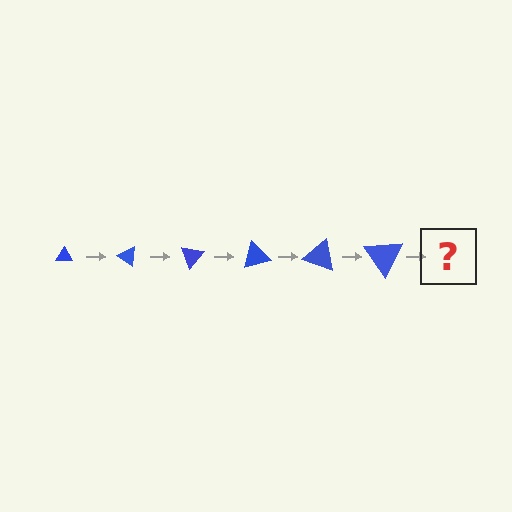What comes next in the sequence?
The next element should be a triangle, larger than the previous one and rotated 210 degrees from the start.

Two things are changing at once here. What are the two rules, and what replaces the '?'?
The two rules are that the triangle grows larger each step and it rotates 35 degrees each step. The '?' should be a triangle, larger than the previous one and rotated 210 degrees from the start.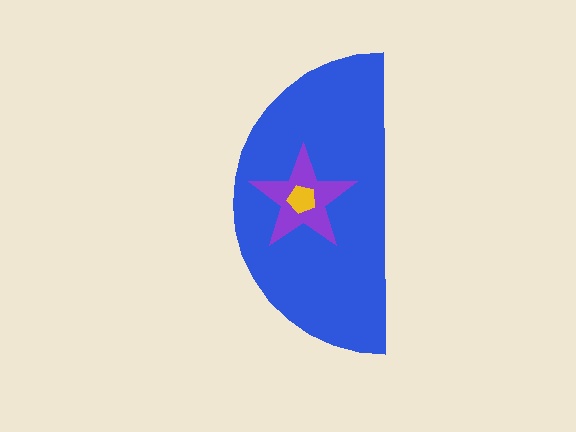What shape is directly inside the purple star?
The yellow pentagon.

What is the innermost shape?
The yellow pentagon.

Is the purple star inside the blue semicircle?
Yes.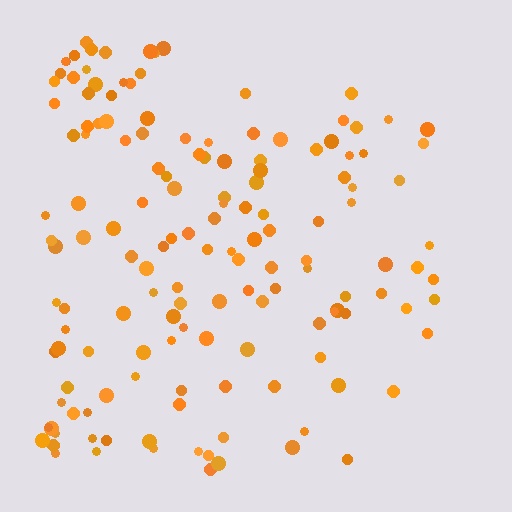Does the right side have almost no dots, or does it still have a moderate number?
Still a moderate number, just noticeably fewer than the left.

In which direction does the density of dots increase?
From right to left, with the left side densest.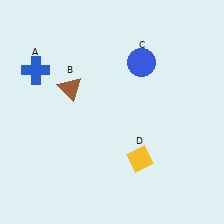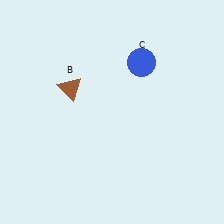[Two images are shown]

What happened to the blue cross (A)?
The blue cross (A) was removed in Image 2. It was in the top-left area of Image 1.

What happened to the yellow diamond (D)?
The yellow diamond (D) was removed in Image 2. It was in the bottom-right area of Image 1.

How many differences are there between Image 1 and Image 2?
There are 2 differences between the two images.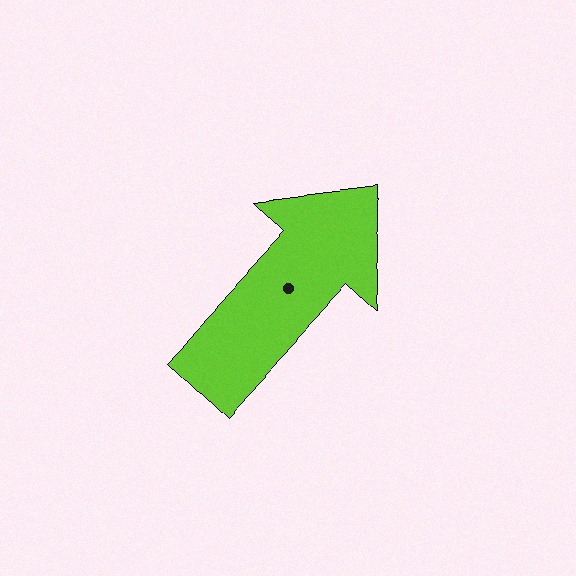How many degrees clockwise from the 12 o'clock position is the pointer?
Approximately 43 degrees.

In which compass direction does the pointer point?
Northeast.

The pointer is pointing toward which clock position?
Roughly 1 o'clock.